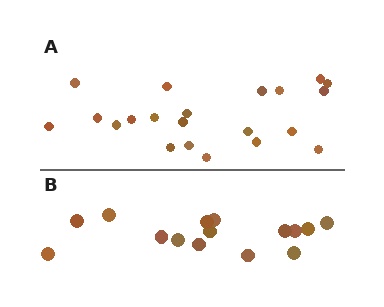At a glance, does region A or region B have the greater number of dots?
Region A (the top region) has more dots.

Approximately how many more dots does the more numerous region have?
Region A has about 6 more dots than region B.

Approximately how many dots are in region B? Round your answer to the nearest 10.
About 20 dots. (The exact count is 15, which rounds to 20.)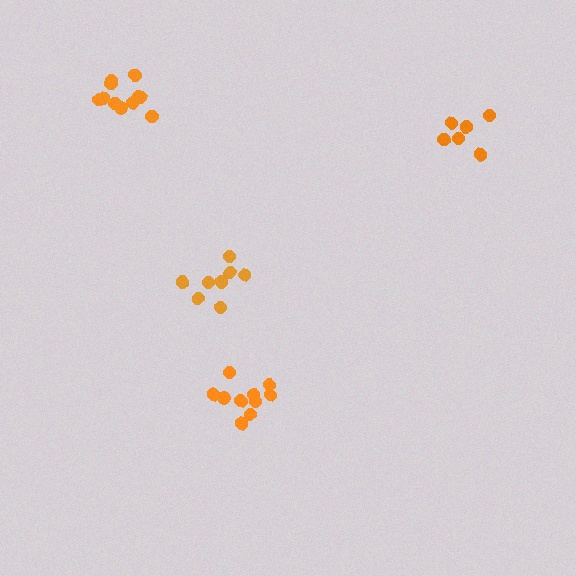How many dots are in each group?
Group 1: 6 dots, Group 2: 11 dots, Group 3: 8 dots, Group 4: 10 dots (35 total).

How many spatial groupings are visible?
There are 4 spatial groupings.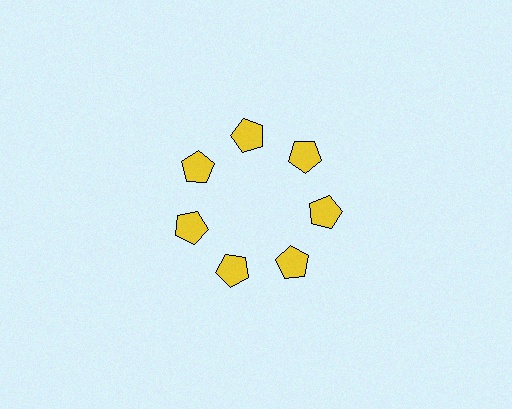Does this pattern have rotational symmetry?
Yes, this pattern has 7-fold rotational symmetry. It looks the same after rotating 51 degrees around the center.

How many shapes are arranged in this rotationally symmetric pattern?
There are 7 shapes, arranged in 7 groups of 1.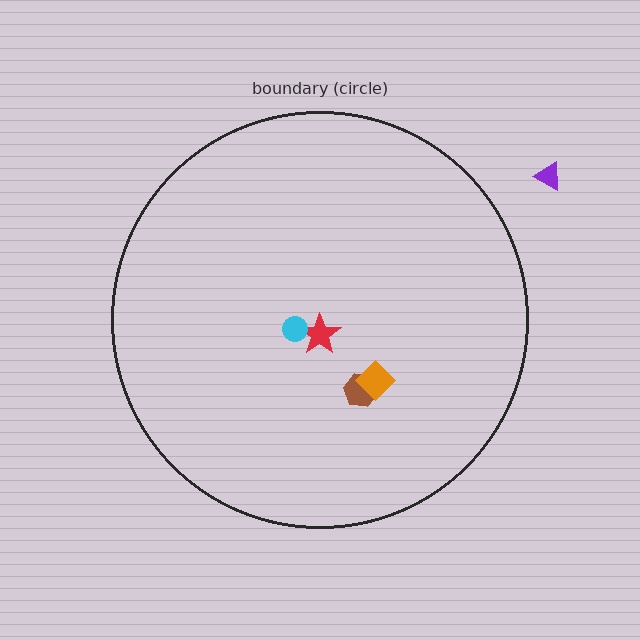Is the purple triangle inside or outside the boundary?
Outside.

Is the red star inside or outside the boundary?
Inside.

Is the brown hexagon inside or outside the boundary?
Inside.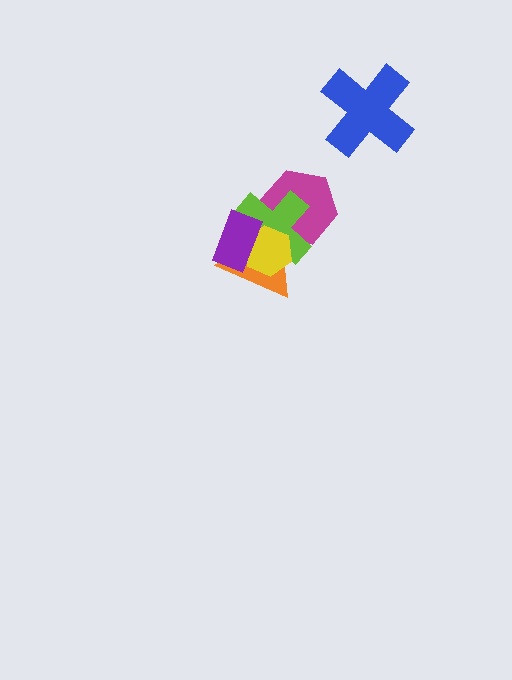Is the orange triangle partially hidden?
Yes, it is partially covered by another shape.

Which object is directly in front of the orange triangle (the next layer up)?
The lime cross is directly in front of the orange triangle.